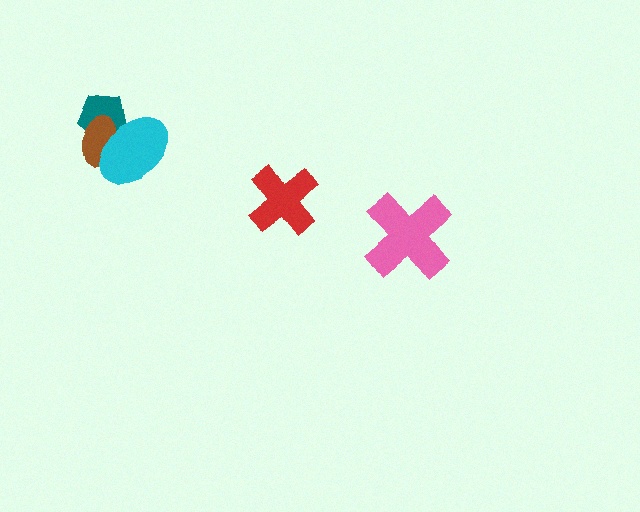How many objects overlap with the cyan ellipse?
2 objects overlap with the cyan ellipse.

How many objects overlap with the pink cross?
0 objects overlap with the pink cross.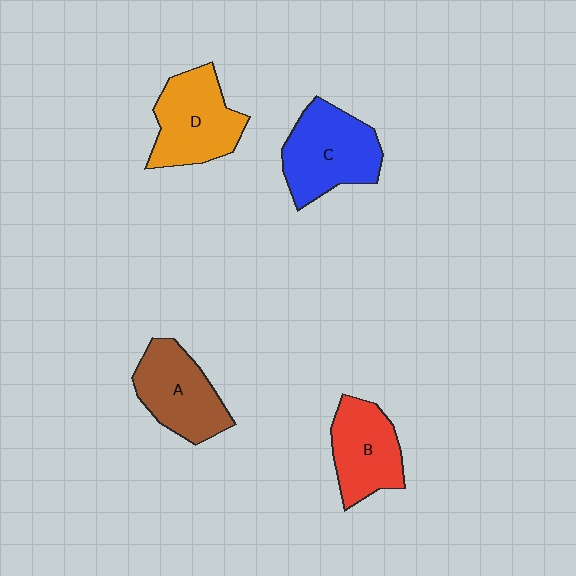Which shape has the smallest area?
Shape B (red).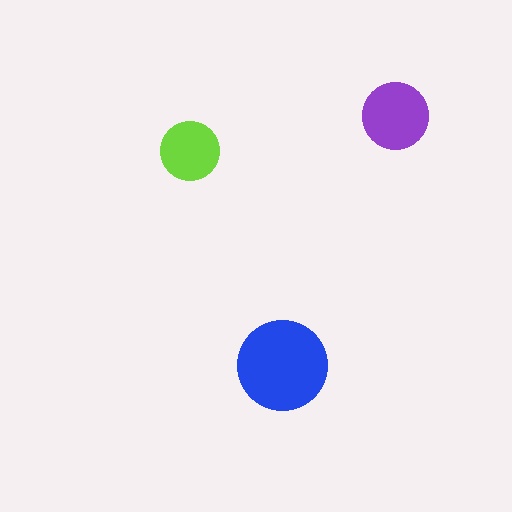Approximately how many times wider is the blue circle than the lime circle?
About 1.5 times wider.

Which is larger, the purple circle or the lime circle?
The purple one.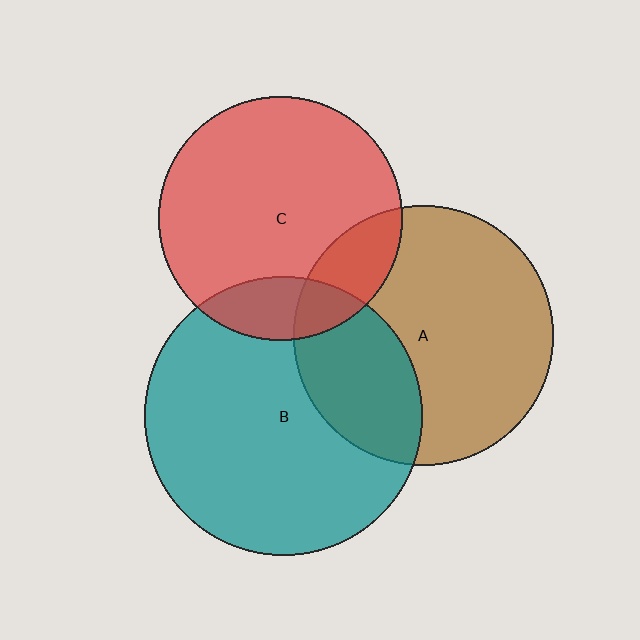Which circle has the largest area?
Circle B (teal).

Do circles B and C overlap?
Yes.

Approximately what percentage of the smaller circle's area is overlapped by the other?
Approximately 15%.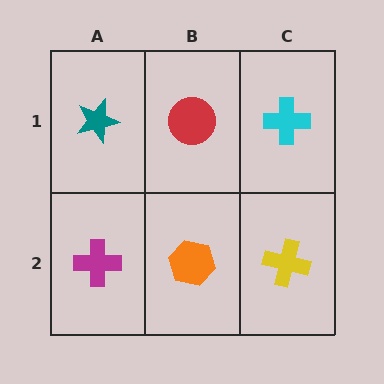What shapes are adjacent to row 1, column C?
A yellow cross (row 2, column C), a red circle (row 1, column B).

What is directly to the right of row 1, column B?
A cyan cross.